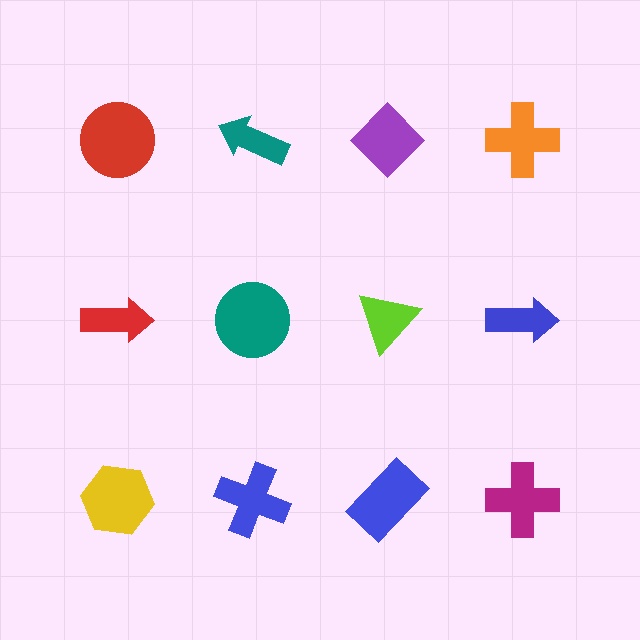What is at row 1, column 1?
A red circle.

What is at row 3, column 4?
A magenta cross.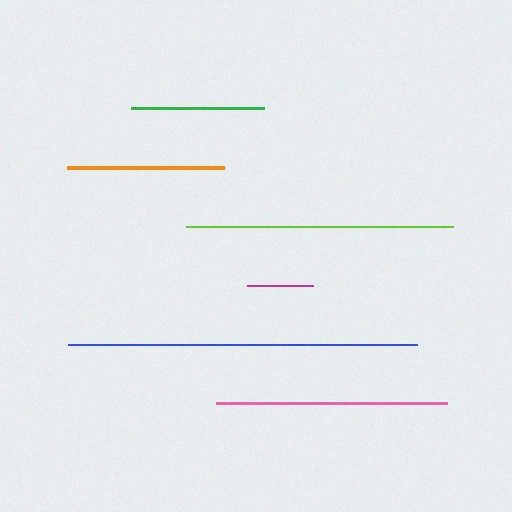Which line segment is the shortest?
The magenta line is the shortest at approximately 66 pixels.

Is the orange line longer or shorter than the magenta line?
The orange line is longer than the magenta line.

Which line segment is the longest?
The blue line is the longest at approximately 350 pixels.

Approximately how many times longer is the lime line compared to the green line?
The lime line is approximately 2.0 times the length of the green line.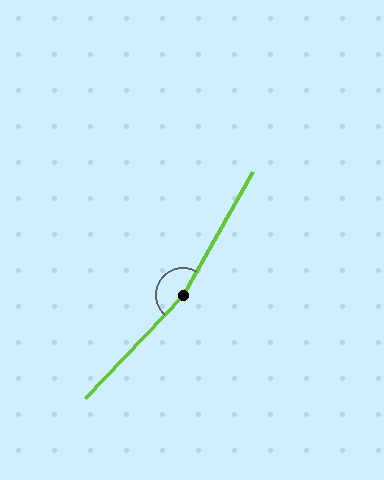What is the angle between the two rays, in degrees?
Approximately 166 degrees.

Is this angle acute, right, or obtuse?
It is obtuse.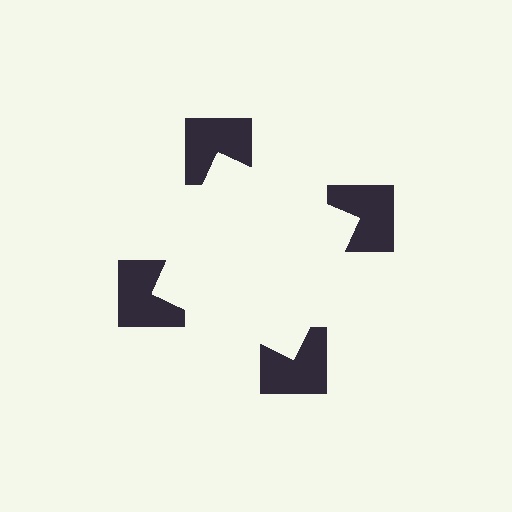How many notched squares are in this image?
There are 4 — one at each vertex of the illusory square.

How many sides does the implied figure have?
4 sides.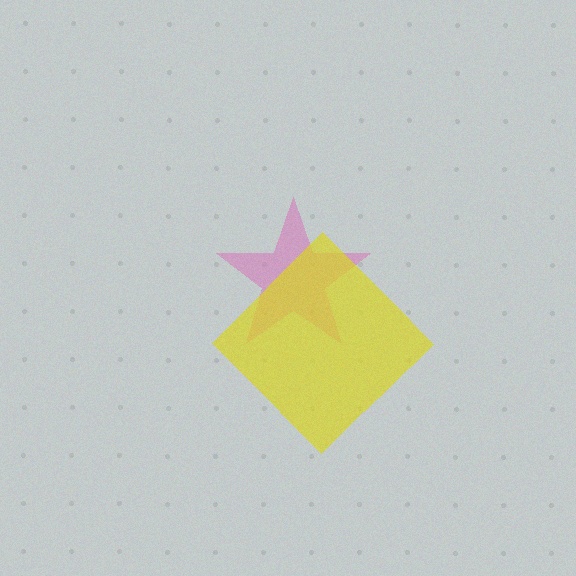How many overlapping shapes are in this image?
There are 2 overlapping shapes in the image.